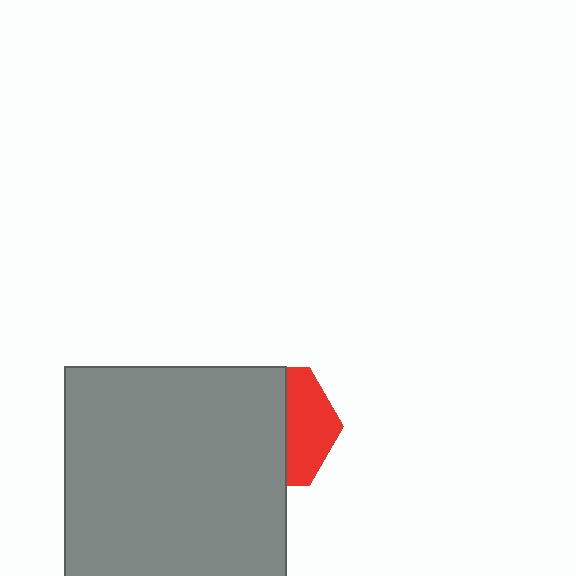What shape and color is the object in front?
The object in front is a gray square.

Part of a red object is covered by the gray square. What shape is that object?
It is a hexagon.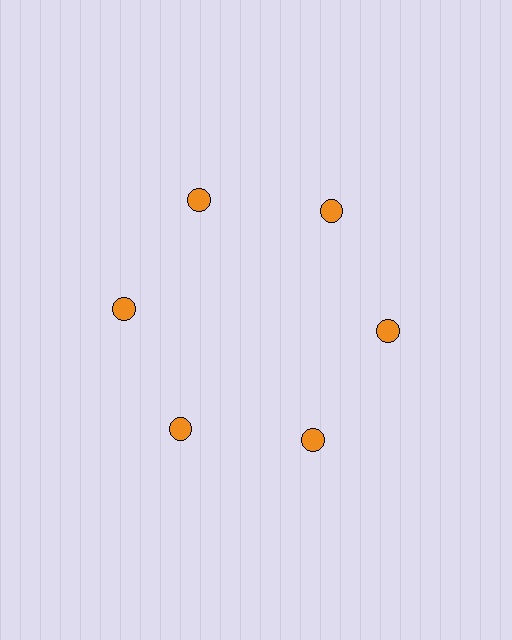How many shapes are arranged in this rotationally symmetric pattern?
There are 6 shapes, arranged in 6 groups of 1.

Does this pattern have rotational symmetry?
Yes, this pattern has 6-fold rotational symmetry. It looks the same after rotating 60 degrees around the center.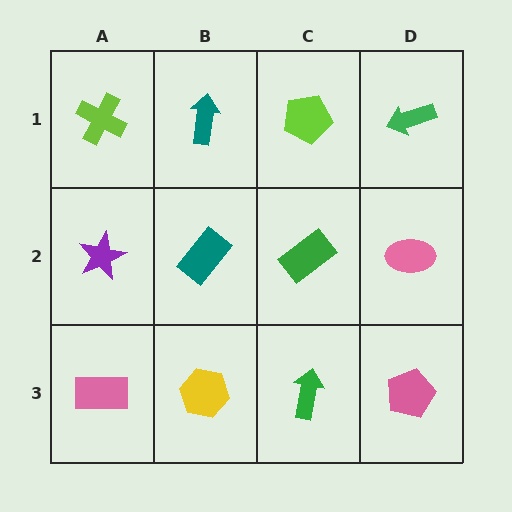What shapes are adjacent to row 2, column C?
A lime pentagon (row 1, column C), a green arrow (row 3, column C), a teal rectangle (row 2, column B), a pink ellipse (row 2, column D).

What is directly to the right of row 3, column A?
A yellow hexagon.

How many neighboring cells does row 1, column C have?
3.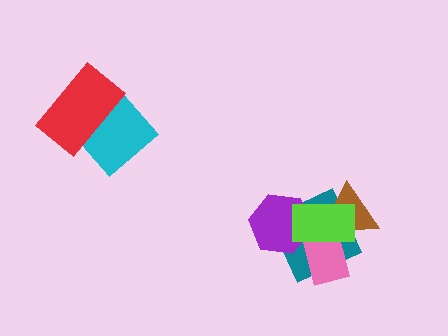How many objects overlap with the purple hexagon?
3 objects overlap with the purple hexagon.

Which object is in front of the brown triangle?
The lime rectangle is in front of the brown triangle.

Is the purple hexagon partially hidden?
Yes, it is partially covered by another shape.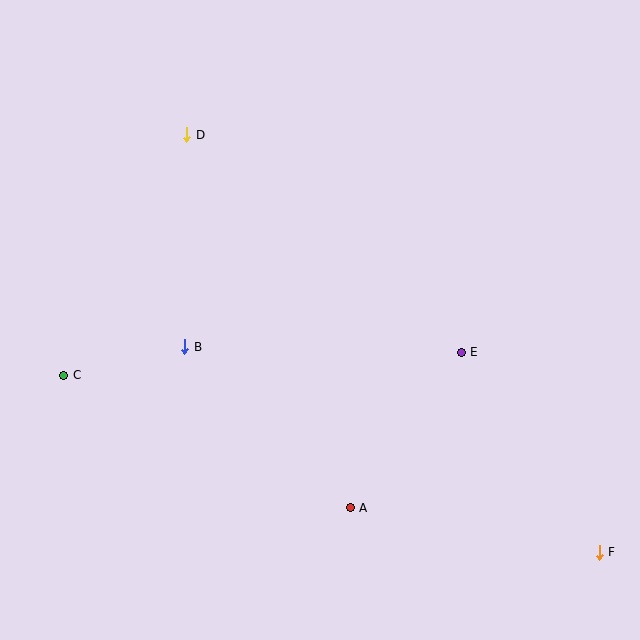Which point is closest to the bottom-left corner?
Point C is closest to the bottom-left corner.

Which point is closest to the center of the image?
Point B at (185, 347) is closest to the center.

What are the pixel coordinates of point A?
Point A is at (350, 508).